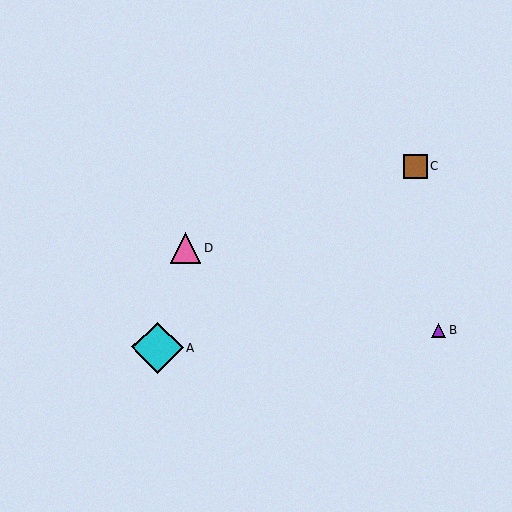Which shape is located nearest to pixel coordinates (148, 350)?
The cyan diamond (labeled A) at (157, 348) is nearest to that location.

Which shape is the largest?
The cyan diamond (labeled A) is the largest.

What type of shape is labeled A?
Shape A is a cyan diamond.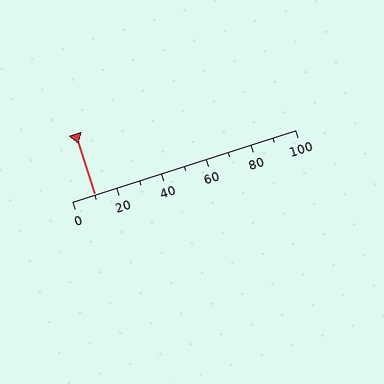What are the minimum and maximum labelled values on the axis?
The axis runs from 0 to 100.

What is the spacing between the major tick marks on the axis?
The major ticks are spaced 20 apart.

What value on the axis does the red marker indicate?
The marker indicates approximately 10.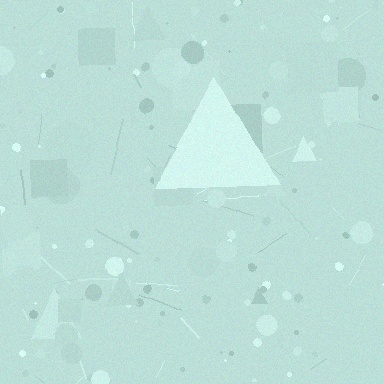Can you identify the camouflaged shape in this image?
The camouflaged shape is a triangle.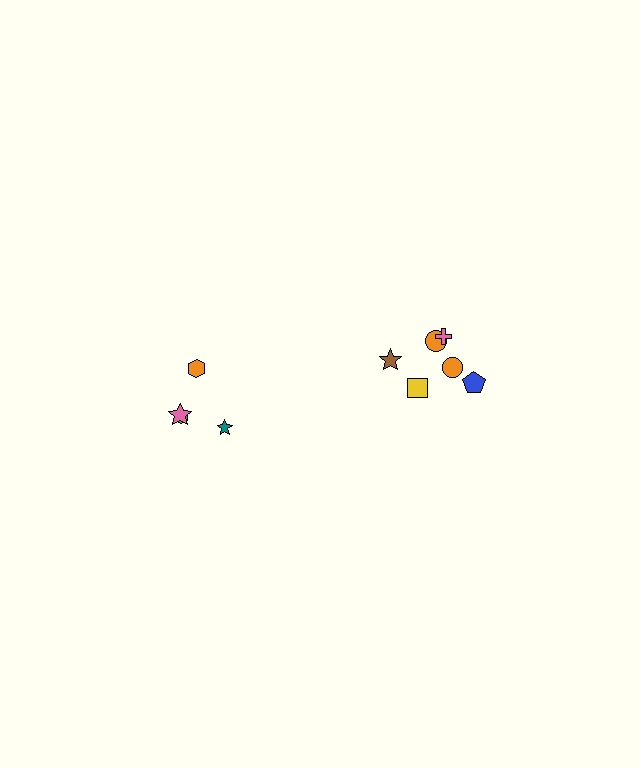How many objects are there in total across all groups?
There are 10 objects.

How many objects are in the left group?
There are 4 objects.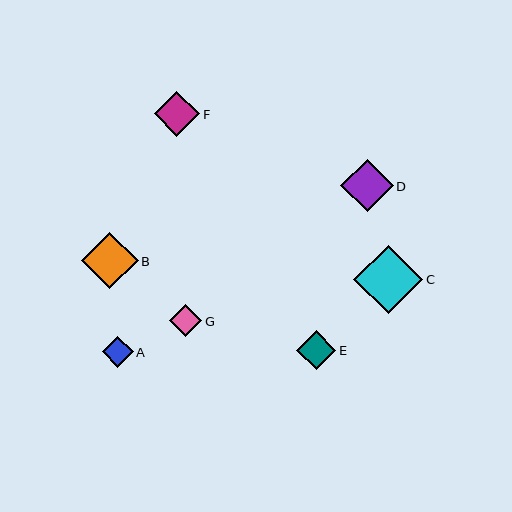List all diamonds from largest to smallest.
From largest to smallest: C, B, D, F, E, G, A.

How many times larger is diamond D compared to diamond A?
Diamond D is approximately 1.7 times the size of diamond A.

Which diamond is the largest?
Diamond C is the largest with a size of approximately 69 pixels.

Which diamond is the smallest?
Diamond A is the smallest with a size of approximately 31 pixels.